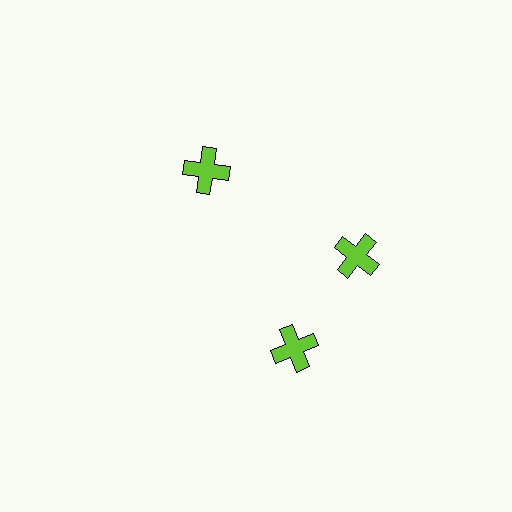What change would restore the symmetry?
The symmetry would be restored by rotating it back into even spacing with its neighbors so that all 3 crosses sit at equal angles and equal distance from the center.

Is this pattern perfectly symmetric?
No. The 3 lime crosses are arranged in a ring, but one element near the 7 o'clock position is rotated out of alignment along the ring, breaking the 3-fold rotational symmetry.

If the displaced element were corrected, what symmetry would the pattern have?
It would have 3-fold rotational symmetry — the pattern would map onto itself every 120 degrees.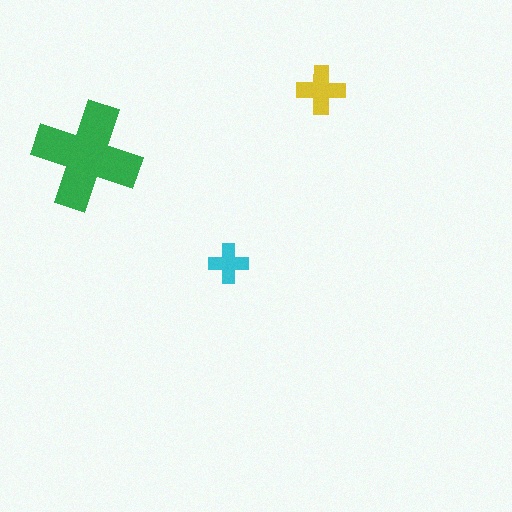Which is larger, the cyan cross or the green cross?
The green one.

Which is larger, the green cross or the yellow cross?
The green one.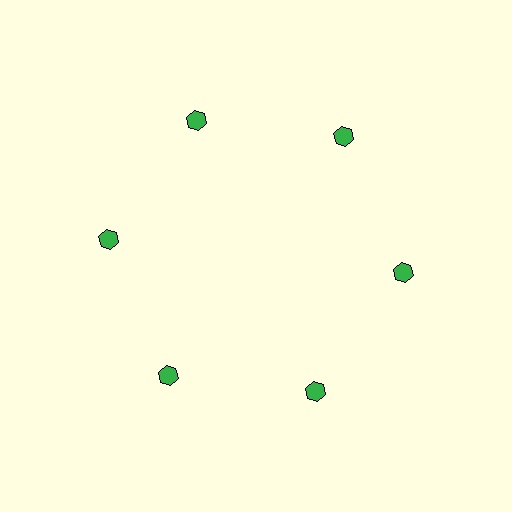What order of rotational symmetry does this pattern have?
This pattern has 6-fold rotational symmetry.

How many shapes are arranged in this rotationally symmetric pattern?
There are 6 shapes, arranged in 6 groups of 1.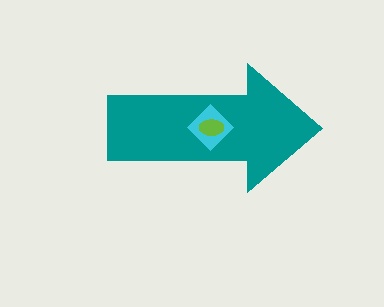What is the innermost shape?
The lime ellipse.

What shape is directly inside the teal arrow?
The cyan diamond.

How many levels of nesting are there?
3.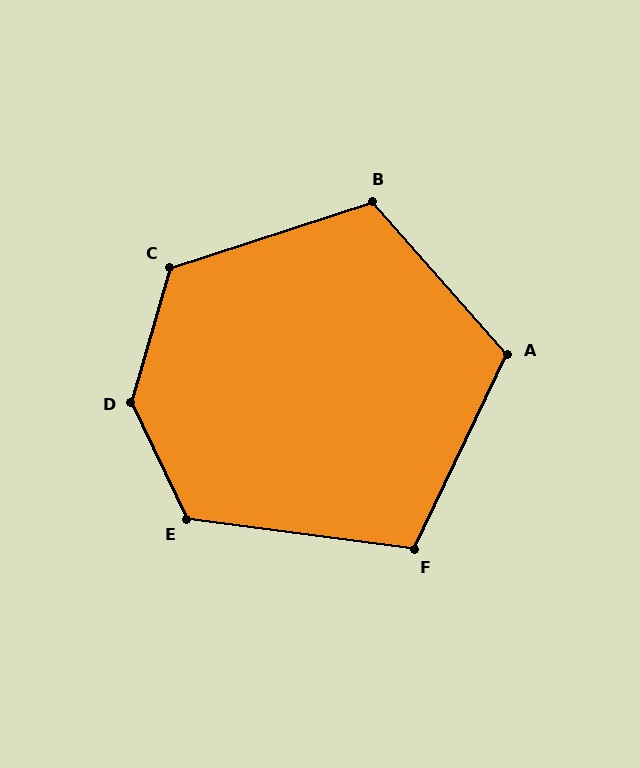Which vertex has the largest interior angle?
D, at approximately 138 degrees.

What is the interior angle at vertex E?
Approximately 123 degrees (obtuse).